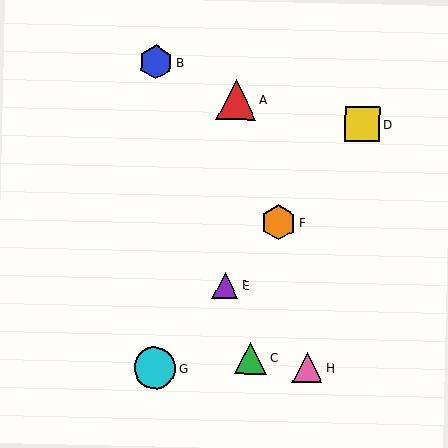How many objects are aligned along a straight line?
4 objects (D, E, F, G) are aligned along a straight line.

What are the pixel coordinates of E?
Object E is at (225, 285).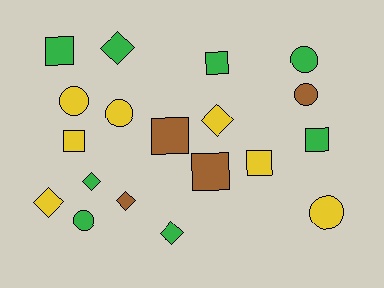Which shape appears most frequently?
Square, with 7 objects.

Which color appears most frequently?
Green, with 8 objects.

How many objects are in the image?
There are 19 objects.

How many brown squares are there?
There are 2 brown squares.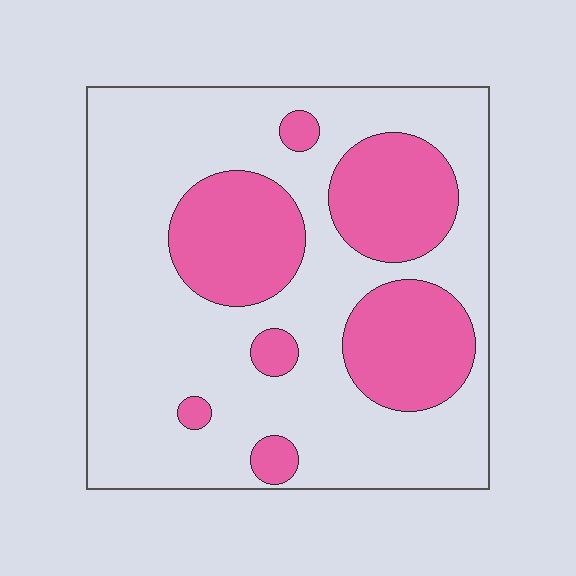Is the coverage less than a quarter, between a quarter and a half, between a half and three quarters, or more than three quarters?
Between a quarter and a half.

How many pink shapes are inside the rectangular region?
7.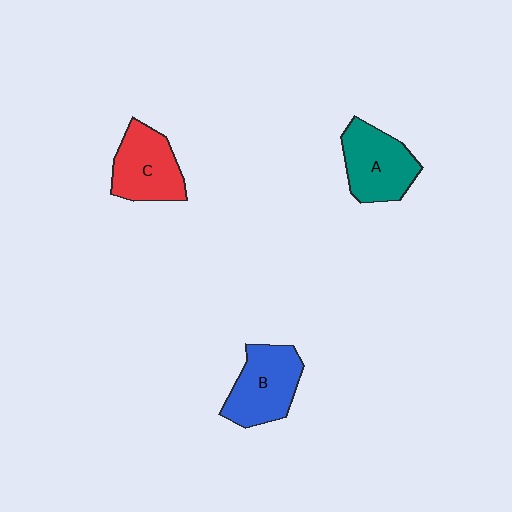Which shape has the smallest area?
Shape C (red).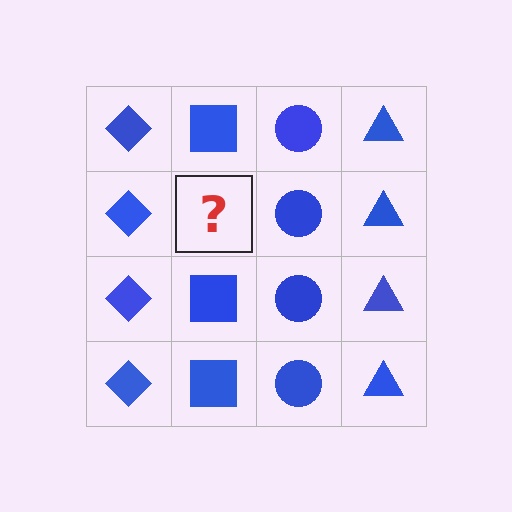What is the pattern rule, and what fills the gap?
The rule is that each column has a consistent shape. The gap should be filled with a blue square.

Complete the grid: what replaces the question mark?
The question mark should be replaced with a blue square.